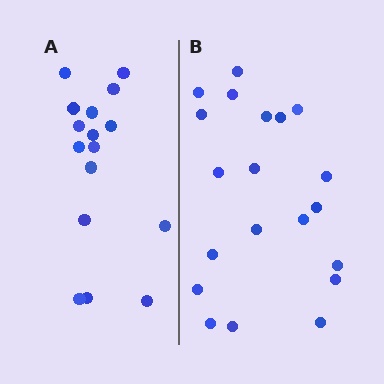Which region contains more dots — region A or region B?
Region B (the right region) has more dots.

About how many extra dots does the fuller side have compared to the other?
Region B has about 4 more dots than region A.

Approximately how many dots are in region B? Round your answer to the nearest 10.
About 20 dots.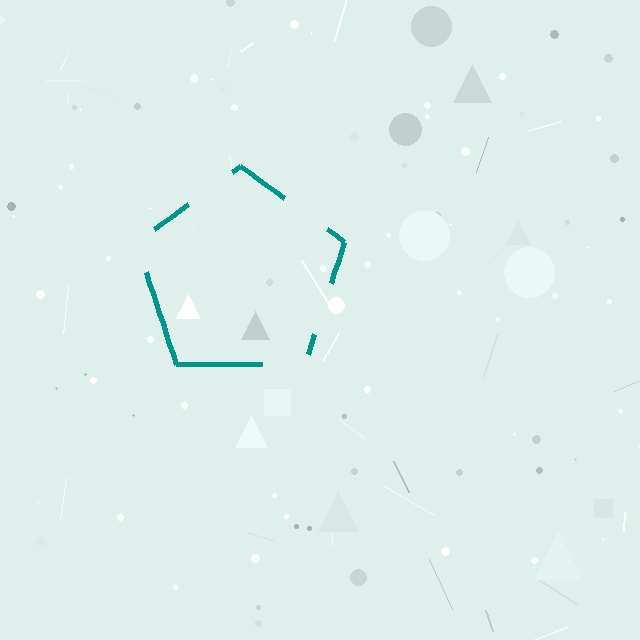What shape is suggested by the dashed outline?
The dashed outline suggests a pentagon.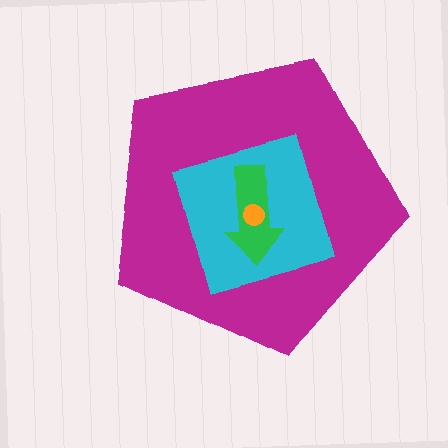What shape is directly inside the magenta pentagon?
The cyan diamond.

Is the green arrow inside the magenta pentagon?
Yes.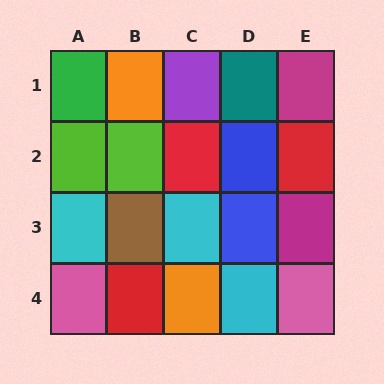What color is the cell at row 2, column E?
Red.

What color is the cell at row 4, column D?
Cyan.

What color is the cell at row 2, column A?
Lime.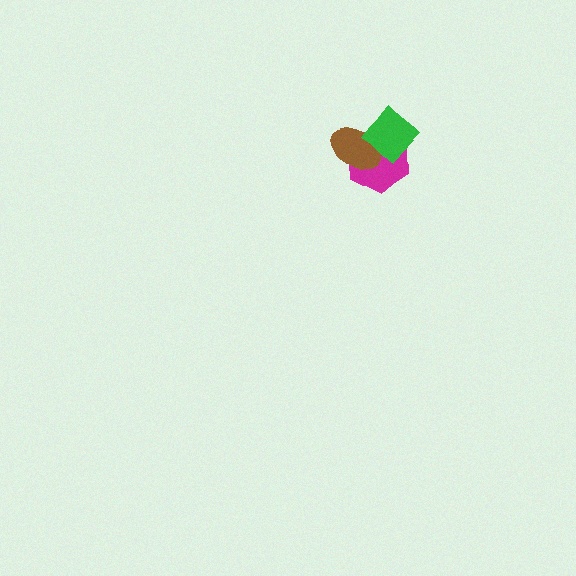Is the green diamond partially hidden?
No, no other shape covers it.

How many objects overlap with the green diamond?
2 objects overlap with the green diamond.